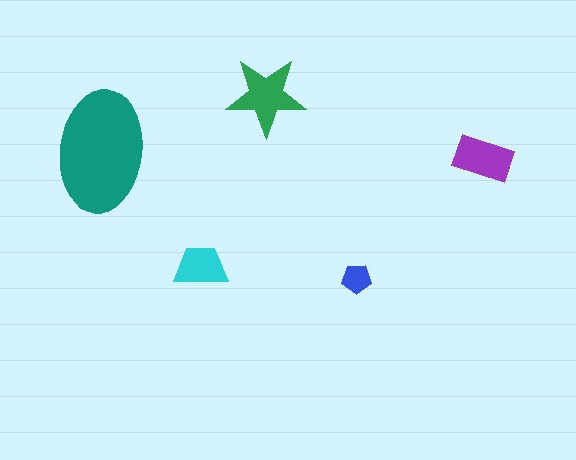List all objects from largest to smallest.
The teal ellipse, the green star, the purple rectangle, the cyan trapezoid, the blue pentagon.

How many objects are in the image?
There are 5 objects in the image.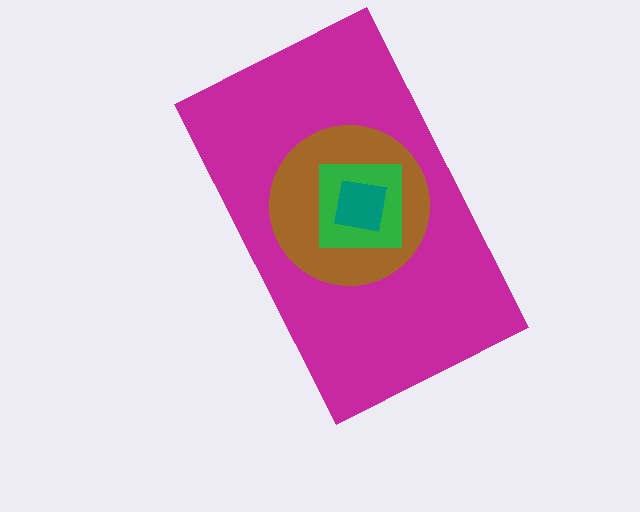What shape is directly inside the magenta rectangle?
The brown circle.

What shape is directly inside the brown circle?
The green square.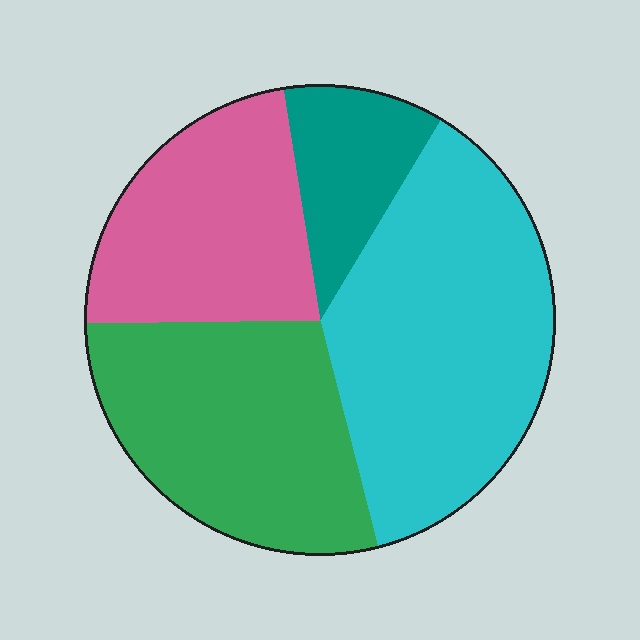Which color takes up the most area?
Cyan, at roughly 35%.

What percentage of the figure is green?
Green takes up between a sixth and a third of the figure.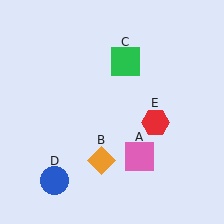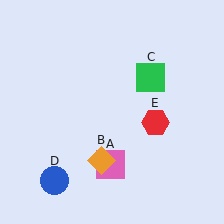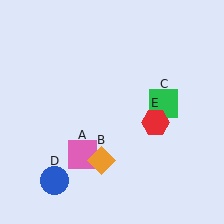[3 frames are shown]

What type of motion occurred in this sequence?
The pink square (object A), green square (object C) rotated clockwise around the center of the scene.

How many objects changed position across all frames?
2 objects changed position: pink square (object A), green square (object C).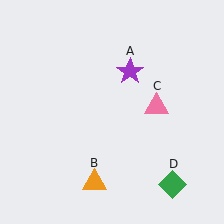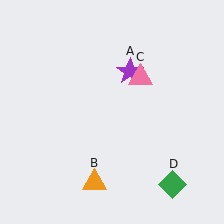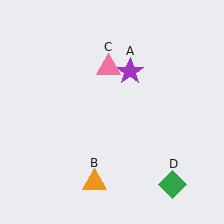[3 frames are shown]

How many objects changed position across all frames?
1 object changed position: pink triangle (object C).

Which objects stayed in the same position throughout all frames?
Purple star (object A) and orange triangle (object B) and green diamond (object D) remained stationary.